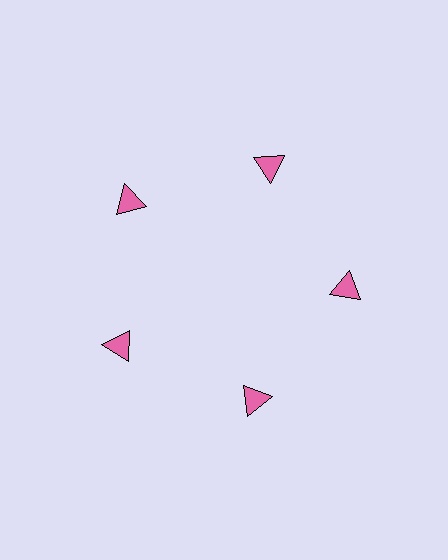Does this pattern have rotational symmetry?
Yes, this pattern has 5-fold rotational symmetry. It looks the same after rotating 72 degrees around the center.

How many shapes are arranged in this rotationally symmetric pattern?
There are 5 shapes, arranged in 5 groups of 1.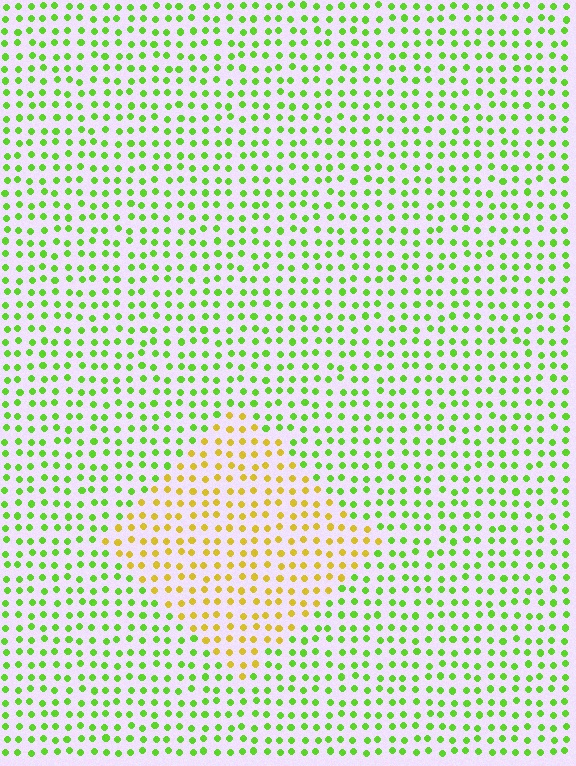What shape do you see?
I see a diamond.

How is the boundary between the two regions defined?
The boundary is defined purely by a slight shift in hue (about 51 degrees). Spacing, size, and orientation are identical on both sides.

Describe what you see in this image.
The image is filled with small lime elements in a uniform arrangement. A diamond-shaped region is visible where the elements are tinted to a slightly different hue, forming a subtle color boundary.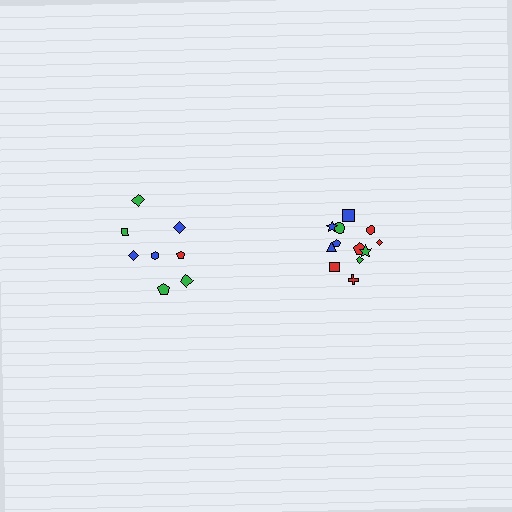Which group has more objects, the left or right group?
The right group.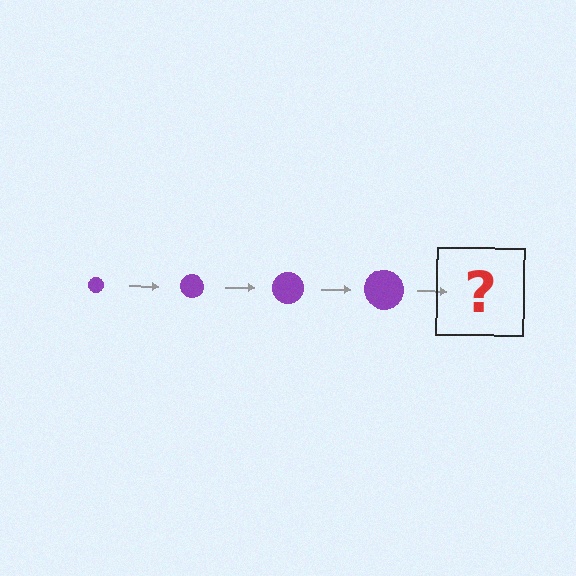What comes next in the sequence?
The next element should be a purple circle, larger than the previous one.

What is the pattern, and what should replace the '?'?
The pattern is that the circle gets progressively larger each step. The '?' should be a purple circle, larger than the previous one.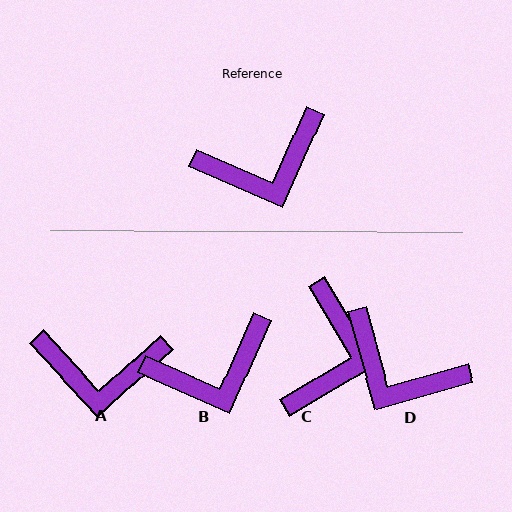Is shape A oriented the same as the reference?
No, it is off by about 23 degrees.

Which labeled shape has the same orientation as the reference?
B.